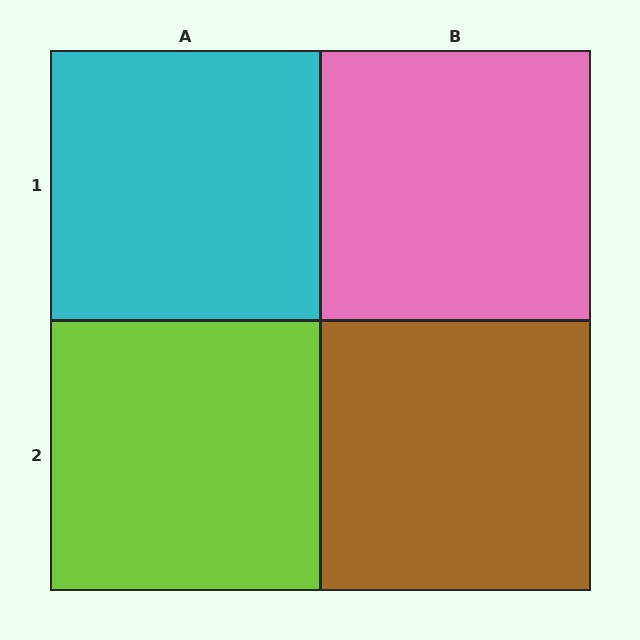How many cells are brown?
1 cell is brown.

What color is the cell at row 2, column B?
Brown.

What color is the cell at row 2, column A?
Lime.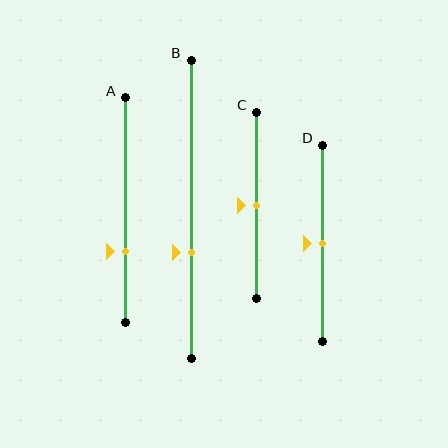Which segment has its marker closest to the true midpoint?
Segment C has its marker closest to the true midpoint.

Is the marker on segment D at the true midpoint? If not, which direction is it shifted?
Yes, the marker on segment D is at the true midpoint.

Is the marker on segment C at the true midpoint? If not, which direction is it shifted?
Yes, the marker on segment C is at the true midpoint.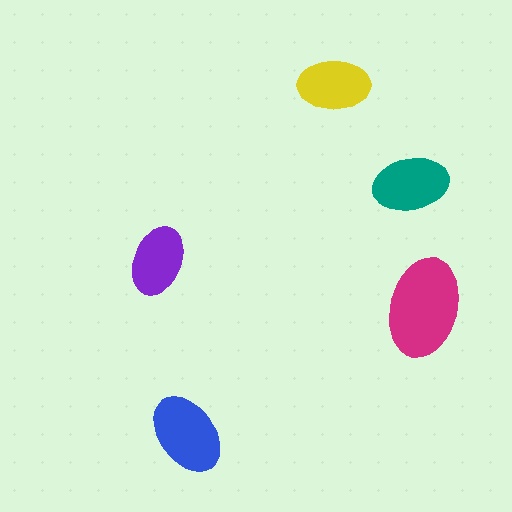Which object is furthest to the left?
The purple ellipse is leftmost.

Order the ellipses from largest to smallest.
the magenta one, the blue one, the teal one, the yellow one, the purple one.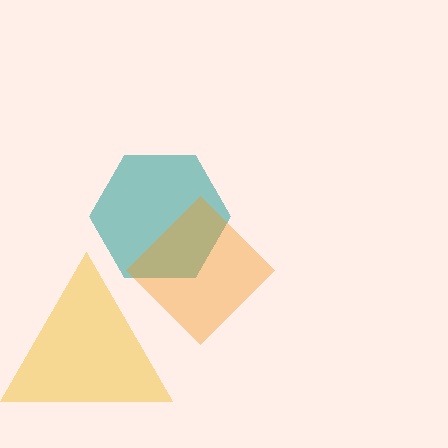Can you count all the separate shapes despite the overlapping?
Yes, there are 3 separate shapes.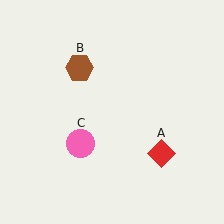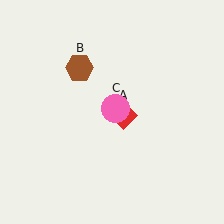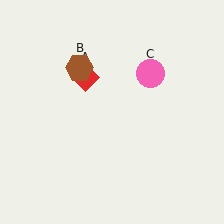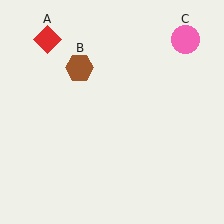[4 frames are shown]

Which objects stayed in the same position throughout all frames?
Brown hexagon (object B) remained stationary.